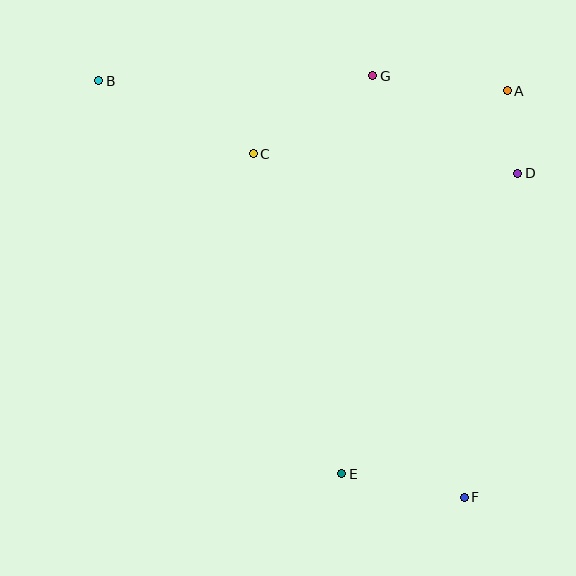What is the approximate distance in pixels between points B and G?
The distance between B and G is approximately 274 pixels.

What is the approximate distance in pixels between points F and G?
The distance between F and G is approximately 431 pixels.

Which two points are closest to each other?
Points A and D are closest to each other.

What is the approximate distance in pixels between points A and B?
The distance between A and B is approximately 409 pixels.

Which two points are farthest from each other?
Points B and F are farthest from each other.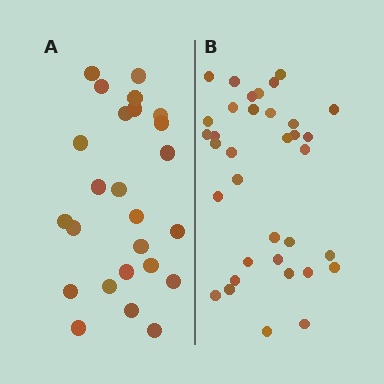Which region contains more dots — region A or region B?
Region B (the right region) has more dots.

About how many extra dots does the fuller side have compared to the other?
Region B has roughly 10 or so more dots than region A.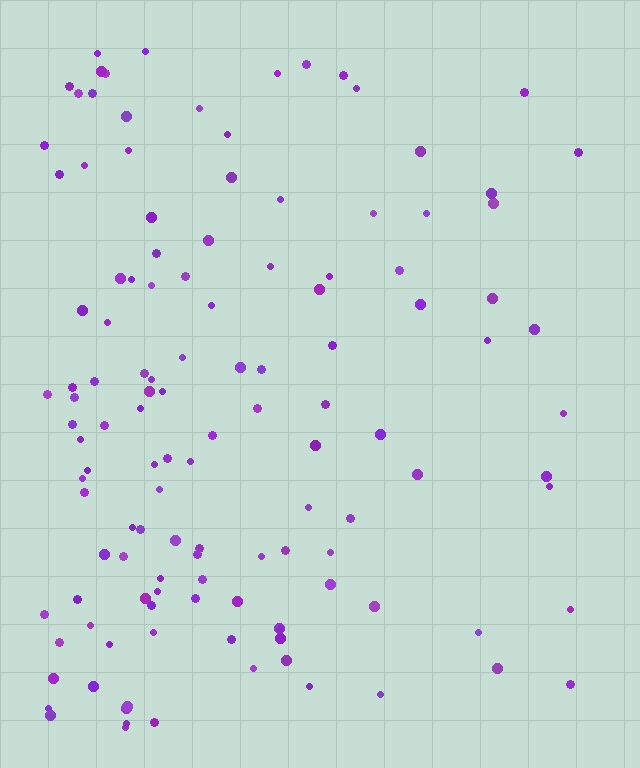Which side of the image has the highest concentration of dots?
The left.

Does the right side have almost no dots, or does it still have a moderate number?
Still a moderate number, just noticeably fewer than the left.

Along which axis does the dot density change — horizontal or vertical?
Horizontal.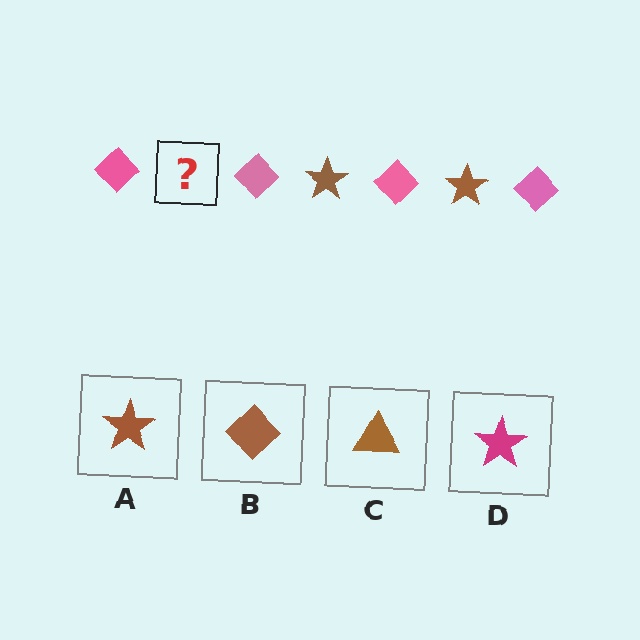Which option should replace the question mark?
Option A.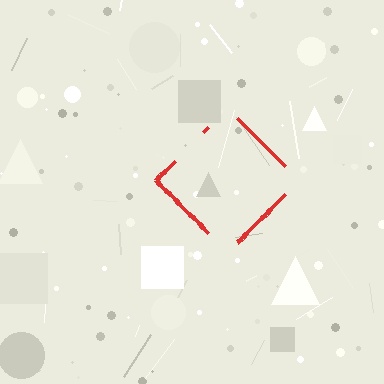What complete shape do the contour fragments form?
The contour fragments form a diamond.